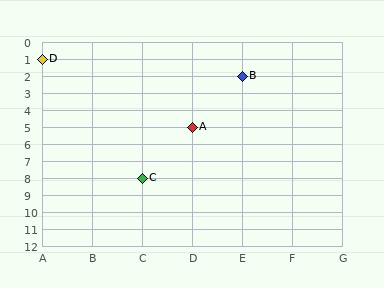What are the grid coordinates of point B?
Point B is at grid coordinates (E, 2).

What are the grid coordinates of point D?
Point D is at grid coordinates (A, 1).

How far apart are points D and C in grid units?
Points D and C are 2 columns and 7 rows apart (about 7.3 grid units diagonally).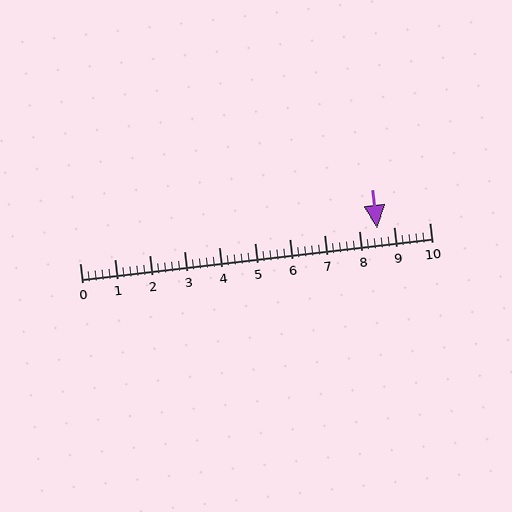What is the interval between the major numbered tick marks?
The major tick marks are spaced 1 units apart.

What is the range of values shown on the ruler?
The ruler shows values from 0 to 10.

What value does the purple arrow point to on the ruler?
The purple arrow points to approximately 8.5.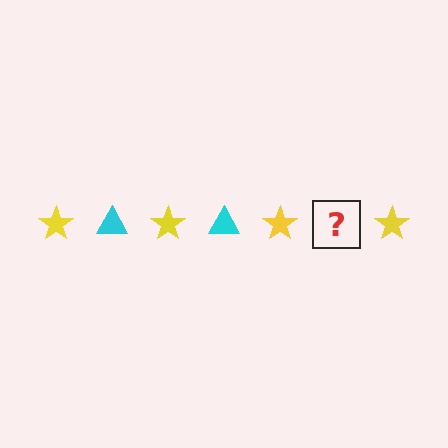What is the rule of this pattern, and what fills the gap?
The rule is that the pattern alternates between yellow star and cyan triangle. The gap should be filled with a cyan triangle.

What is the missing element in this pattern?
The missing element is a cyan triangle.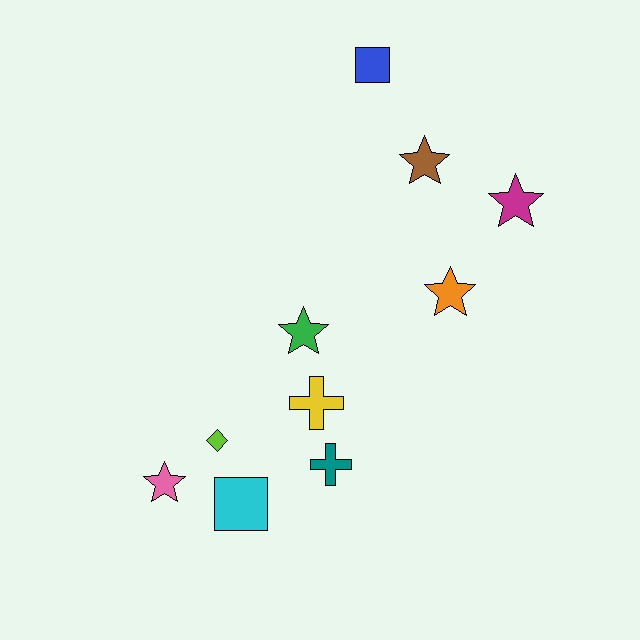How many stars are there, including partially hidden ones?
There are 5 stars.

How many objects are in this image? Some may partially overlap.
There are 10 objects.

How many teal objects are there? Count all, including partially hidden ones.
There is 1 teal object.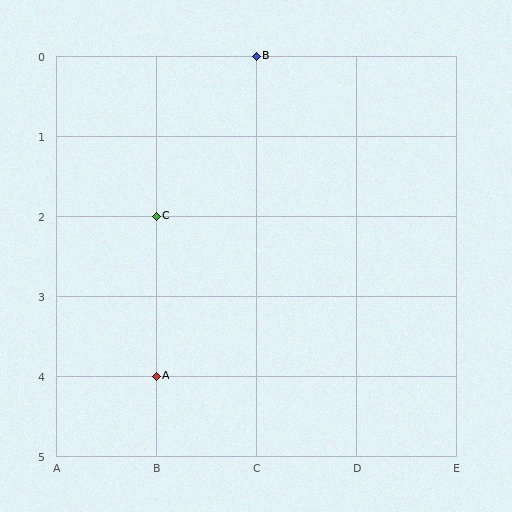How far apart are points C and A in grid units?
Points C and A are 2 rows apart.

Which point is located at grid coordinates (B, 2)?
Point C is at (B, 2).